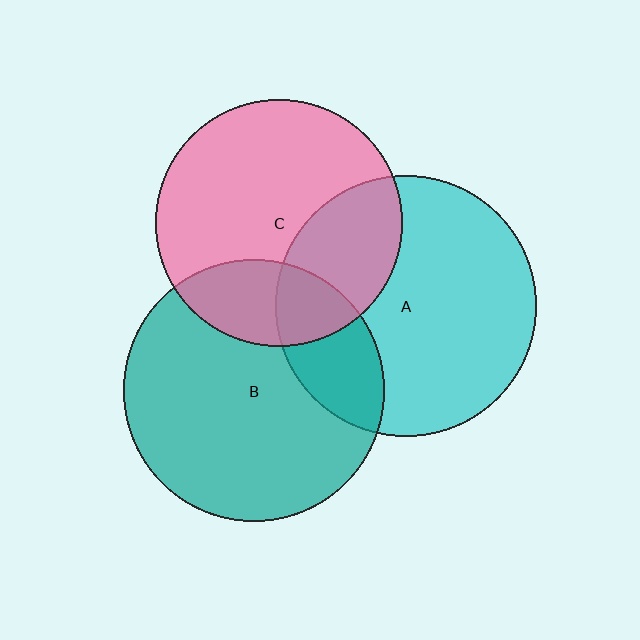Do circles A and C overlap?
Yes.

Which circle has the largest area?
Circle B (teal).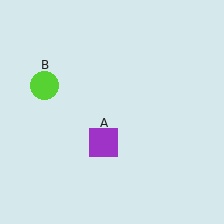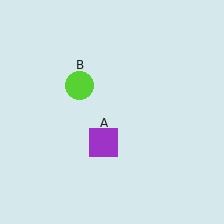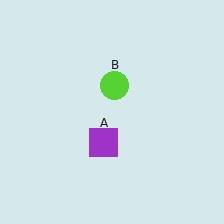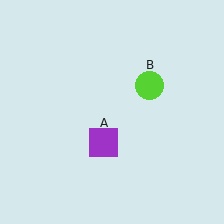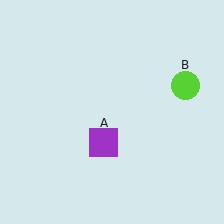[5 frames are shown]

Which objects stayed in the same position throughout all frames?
Purple square (object A) remained stationary.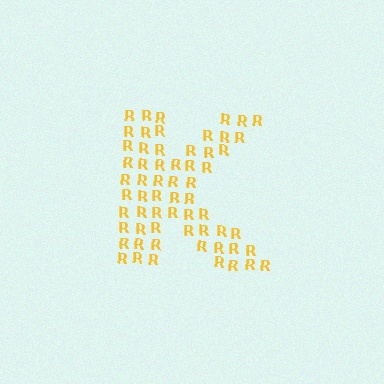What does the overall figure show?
The overall figure shows the letter K.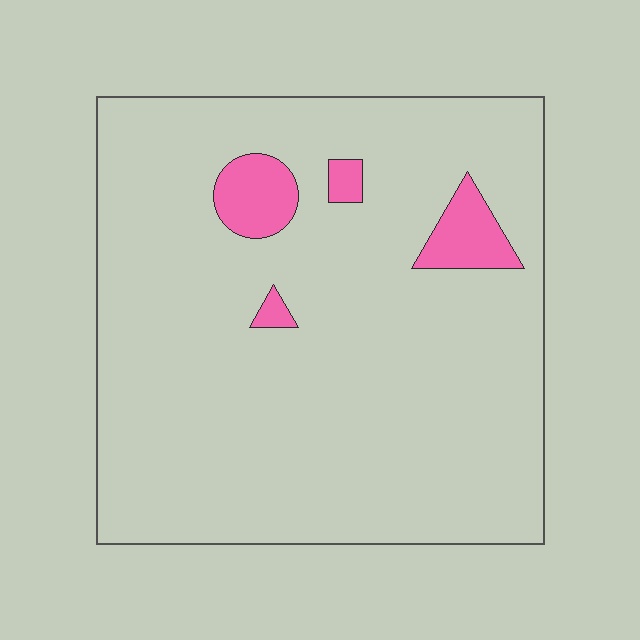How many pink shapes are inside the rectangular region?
4.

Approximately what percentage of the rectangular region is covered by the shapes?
Approximately 5%.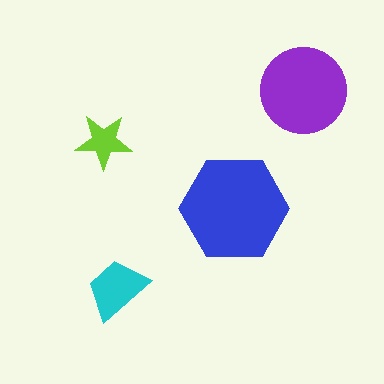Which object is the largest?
The blue hexagon.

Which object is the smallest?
The lime star.